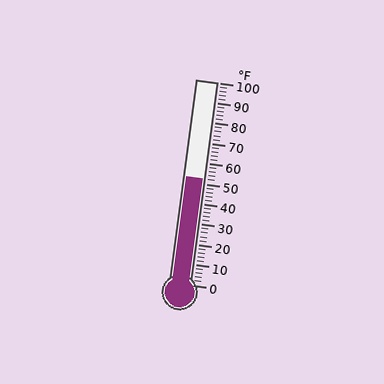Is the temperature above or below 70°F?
The temperature is below 70°F.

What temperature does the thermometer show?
The thermometer shows approximately 52°F.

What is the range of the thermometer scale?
The thermometer scale ranges from 0°F to 100°F.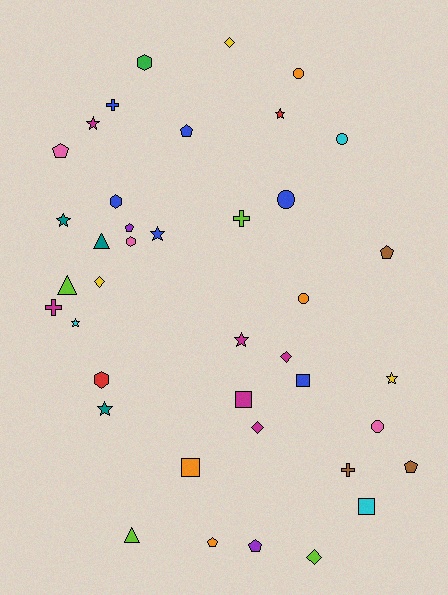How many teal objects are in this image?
There are 3 teal objects.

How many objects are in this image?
There are 40 objects.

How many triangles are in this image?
There are 3 triangles.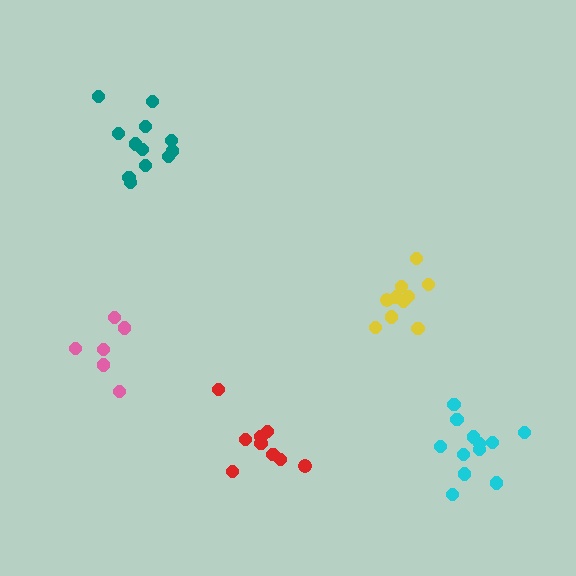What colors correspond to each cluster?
The clusters are colored: pink, red, yellow, teal, cyan.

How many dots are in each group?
Group 1: 6 dots, Group 2: 9 dots, Group 3: 11 dots, Group 4: 12 dots, Group 5: 12 dots (50 total).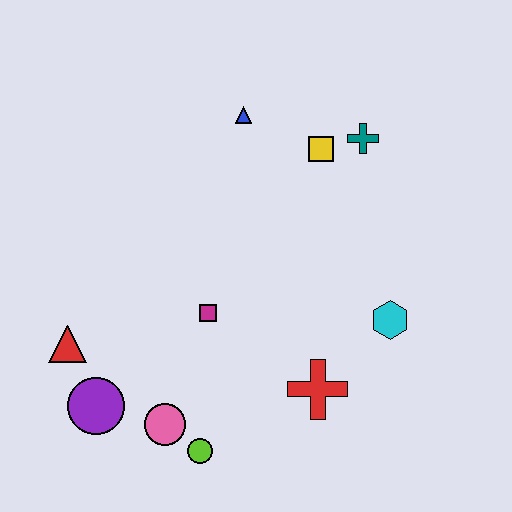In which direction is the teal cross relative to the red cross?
The teal cross is above the red cross.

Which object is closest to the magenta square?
The pink circle is closest to the magenta square.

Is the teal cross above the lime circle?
Yes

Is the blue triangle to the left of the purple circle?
No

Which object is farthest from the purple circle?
The teal cross is farthest from the purple circle.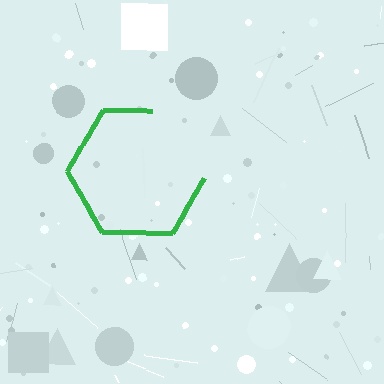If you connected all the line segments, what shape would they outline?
They would outline a hexagon.